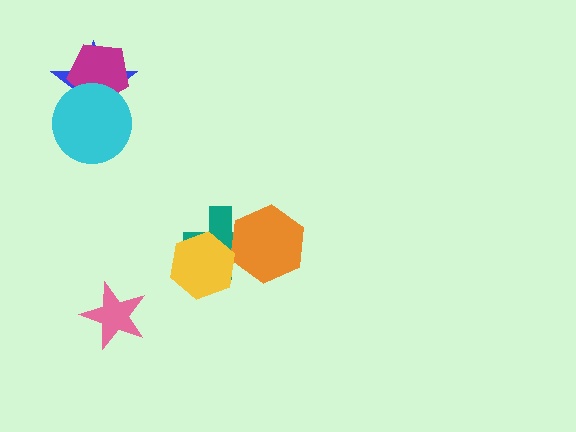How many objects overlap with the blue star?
2 objects overlap with the blue star.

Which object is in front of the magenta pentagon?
The cyan circle is in front of the magenta pentagon.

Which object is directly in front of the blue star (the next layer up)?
The magenta pentagon is directly in front of the blue star.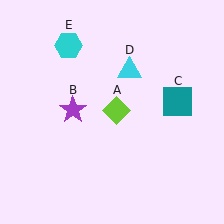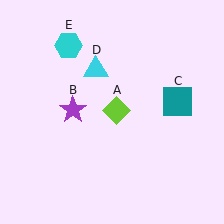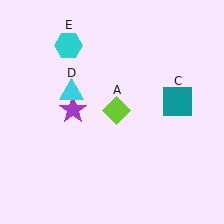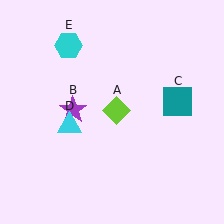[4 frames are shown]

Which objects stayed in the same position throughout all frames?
Lime diamond (object A) and purple star (object B) and teal square (object C) and cyan hexagon (object E) remained stationary.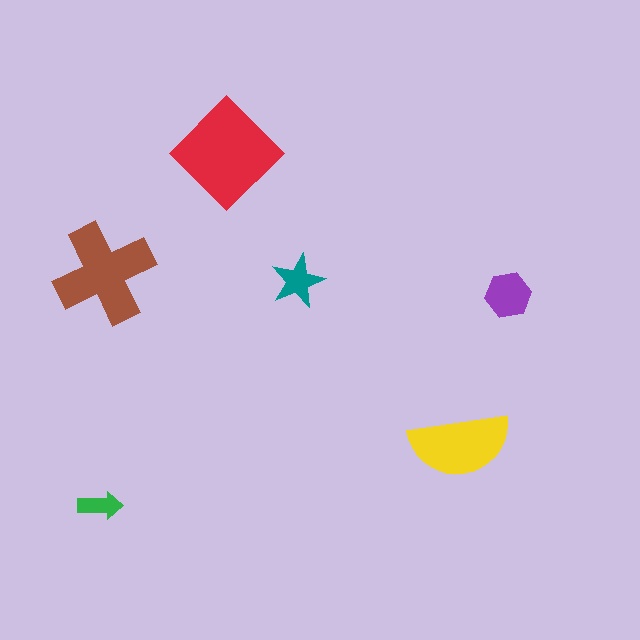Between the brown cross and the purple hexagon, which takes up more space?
The brown cross.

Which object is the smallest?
The green arrow.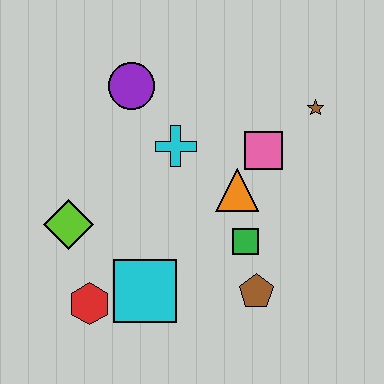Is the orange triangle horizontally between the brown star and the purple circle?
Yes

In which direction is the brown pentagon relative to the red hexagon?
The brown pentagon is to the right of the red hexagon.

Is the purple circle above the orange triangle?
Yes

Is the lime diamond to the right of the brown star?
No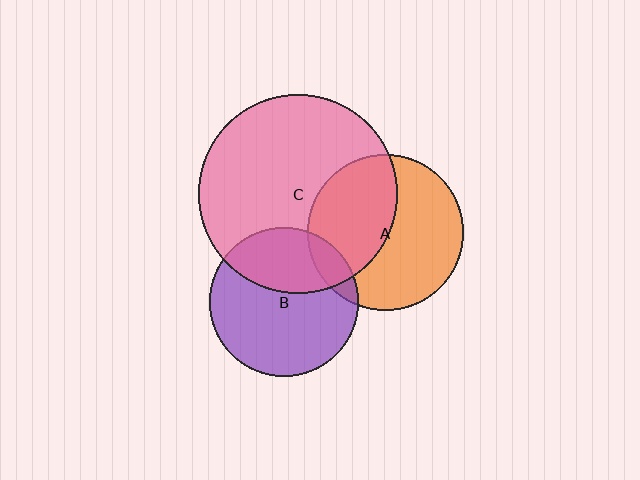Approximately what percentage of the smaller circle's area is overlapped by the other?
Approximately 10%.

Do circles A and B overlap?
Yes.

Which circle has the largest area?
Circle C (pink).